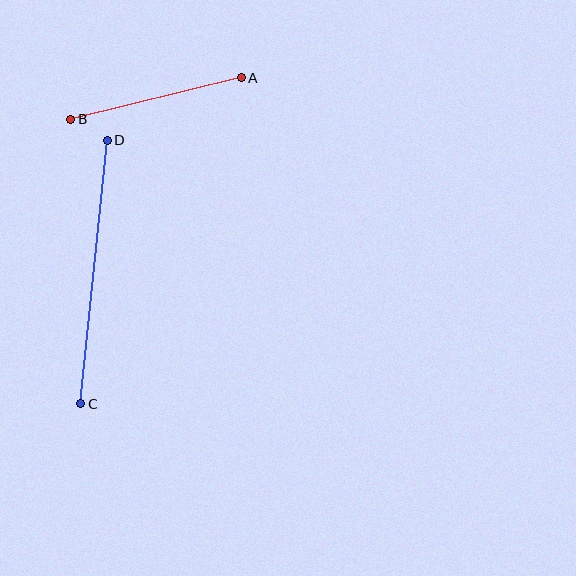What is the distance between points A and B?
The distance is approximately 175 pixels.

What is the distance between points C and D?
The distance is approximately 265 pixels.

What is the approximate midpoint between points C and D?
The midpoint is at approximately (94, 272) pixels.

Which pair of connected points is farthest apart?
Points C and D are farthest apart.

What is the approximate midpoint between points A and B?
The midpoint is at approximately (156, 99) pixels.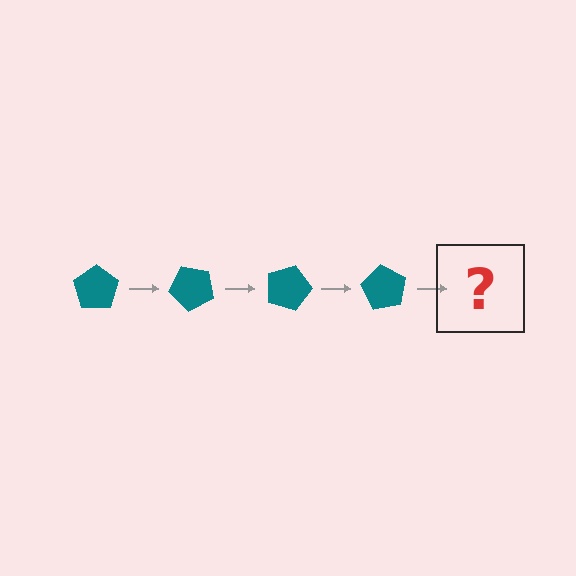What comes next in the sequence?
The next element should be a teal pentagon rotated 180 degrees.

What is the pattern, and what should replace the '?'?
The pattern is that the pentagon rotates 45 degrees each step. The '?' should be a teal pentagon rotated 180 degrees.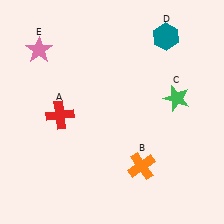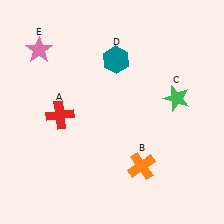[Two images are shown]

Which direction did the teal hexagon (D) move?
The teal hexagon (D) moved left.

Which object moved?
The teal hexagon (D) moved left.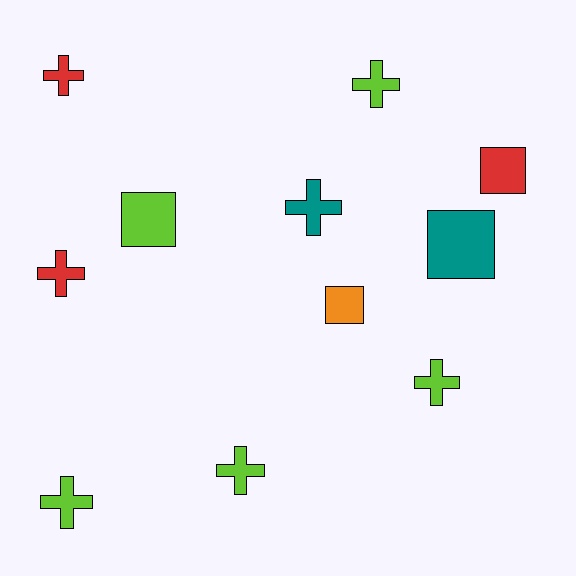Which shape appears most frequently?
Cross, with 7 objects.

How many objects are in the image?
There are 11 objects.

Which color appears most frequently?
Lime, with 5 objects.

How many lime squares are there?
There is 1 lime square.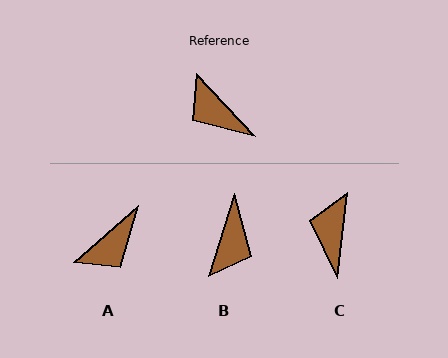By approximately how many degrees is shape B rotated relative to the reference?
Approximately 120 degrees counter-clockwise.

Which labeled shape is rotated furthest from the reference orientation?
B, about 120 degrees away.